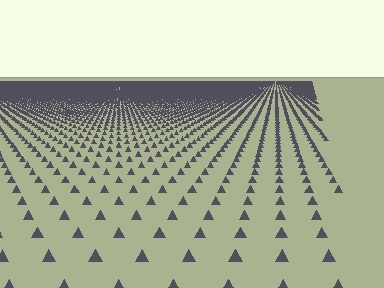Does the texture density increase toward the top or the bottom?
Density increases toward the top.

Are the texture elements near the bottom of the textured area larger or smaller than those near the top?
Larger. Near the bottom, elements are closer to the viewer and appear at a bigger on-screen size.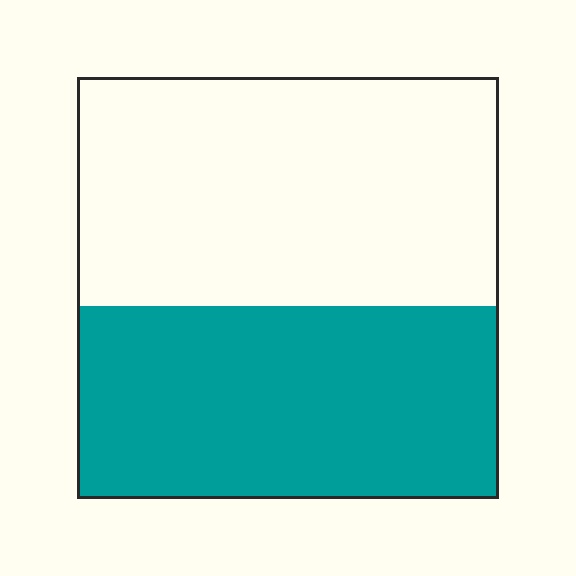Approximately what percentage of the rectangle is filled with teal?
Approximately 45%.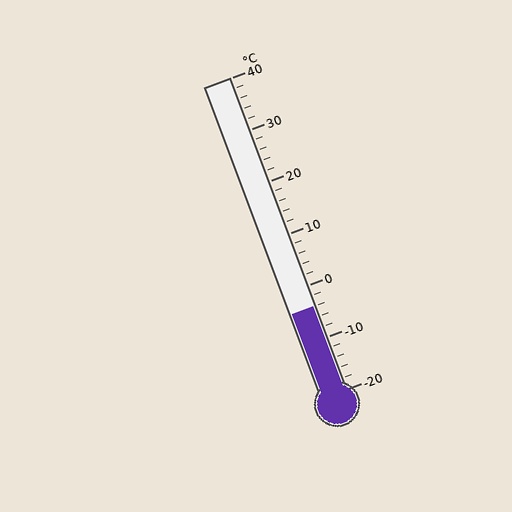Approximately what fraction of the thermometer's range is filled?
The thermometer is filled to approximately 25% of its range.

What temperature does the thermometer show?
The thermometer shows approximately -4°C.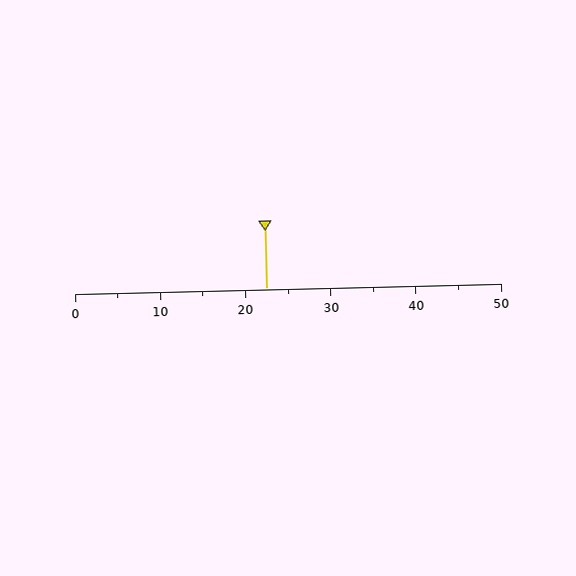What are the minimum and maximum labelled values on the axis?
The axis runs from 0 to 50.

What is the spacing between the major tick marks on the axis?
The major ticks are spaced 10 apart.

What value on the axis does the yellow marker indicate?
The marker indicates approximately 22.5.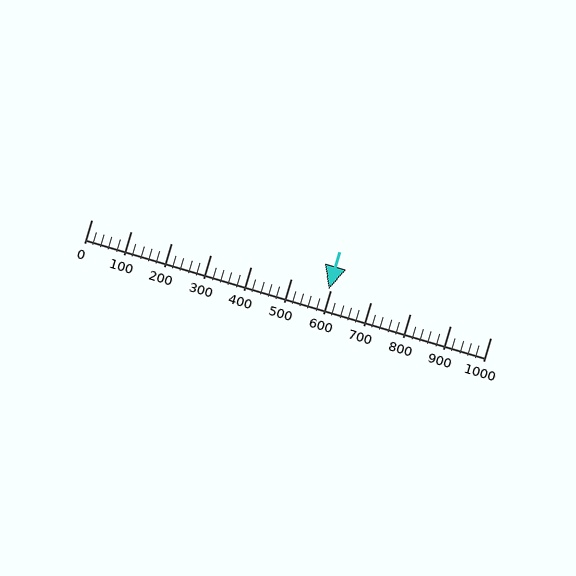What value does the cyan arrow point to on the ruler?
The cyan arrow points to approximately 596.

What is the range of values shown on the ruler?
The ruler shows values from 0 to 1000.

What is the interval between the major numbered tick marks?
The major tick marks are spaced 100 units apart.